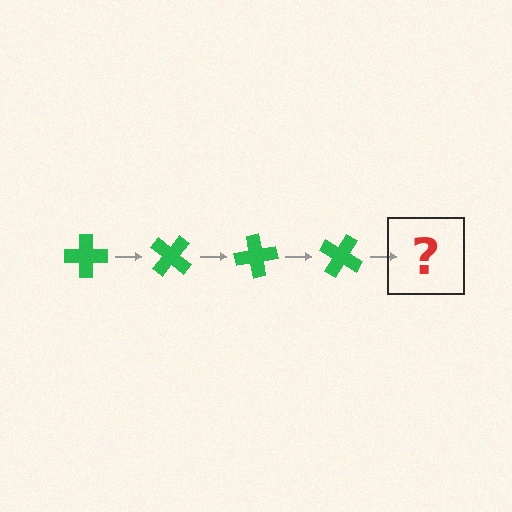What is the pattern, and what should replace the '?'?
The pattern is that the cross rotates 40 degrees each step. The '?' should be a green cross rotated 160 degrees.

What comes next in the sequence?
The next element should be a green cross rotated 160 degrees.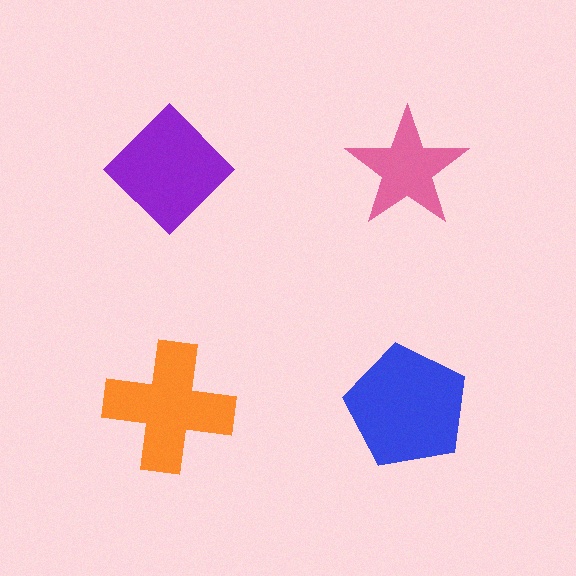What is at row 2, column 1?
An orange cross.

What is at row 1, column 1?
A purple diamond.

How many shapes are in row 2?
2 shapes.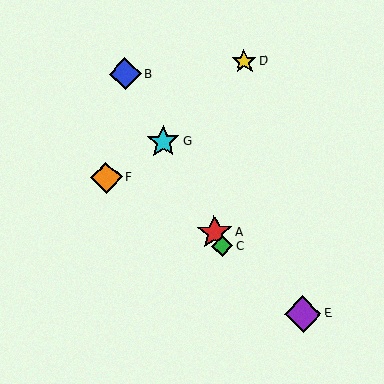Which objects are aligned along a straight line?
Objects A, B, C, G are aligned along a straight line.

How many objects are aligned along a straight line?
4 objects (A, B, C, G) are aligned along a straight line.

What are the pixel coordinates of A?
Object A is at (214, 232).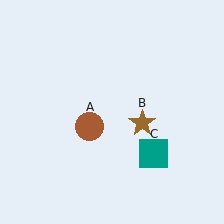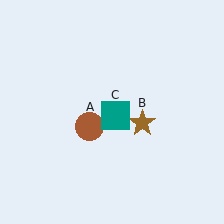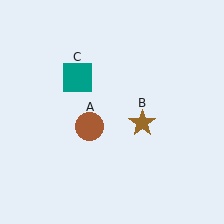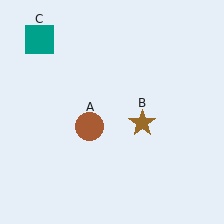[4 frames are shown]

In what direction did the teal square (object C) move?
The teal square (object C) moved up and to the left.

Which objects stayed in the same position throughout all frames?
Brown circle (object A) and brown star (object B) remained stationary.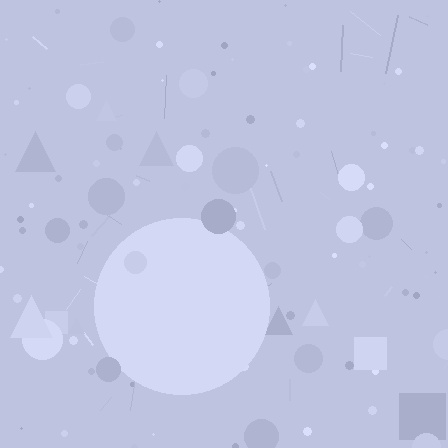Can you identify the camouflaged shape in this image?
The camouflaged shape is a circle.